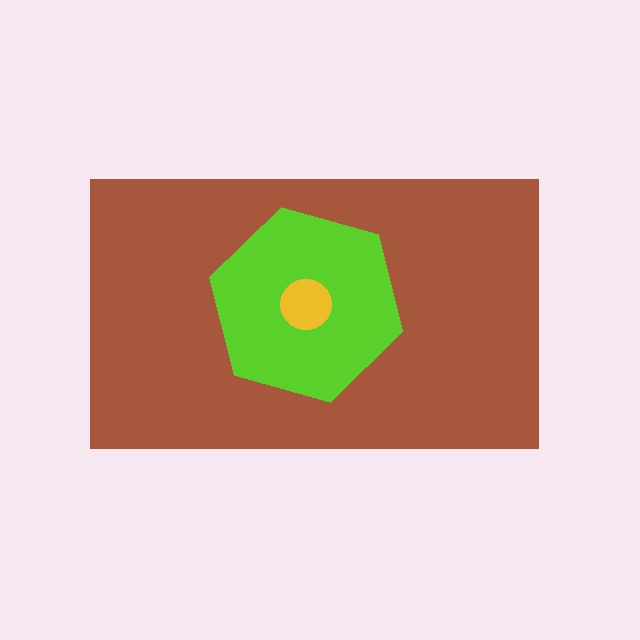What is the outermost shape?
The brown rectangle.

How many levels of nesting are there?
3.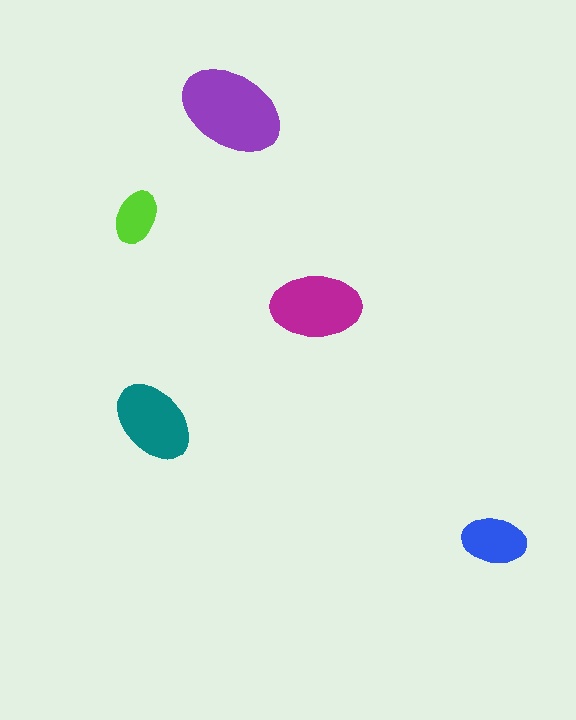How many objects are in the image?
There are 5 objects in the image.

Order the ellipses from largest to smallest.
the purple one, the magenta one, the teal one, the blue one, the lime one.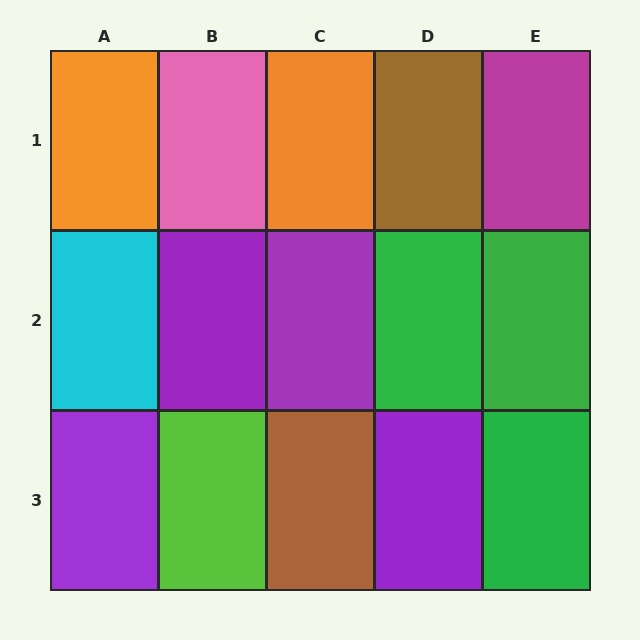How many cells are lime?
1 cell is lime.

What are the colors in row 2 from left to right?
Cyan, purple, purple, green, green.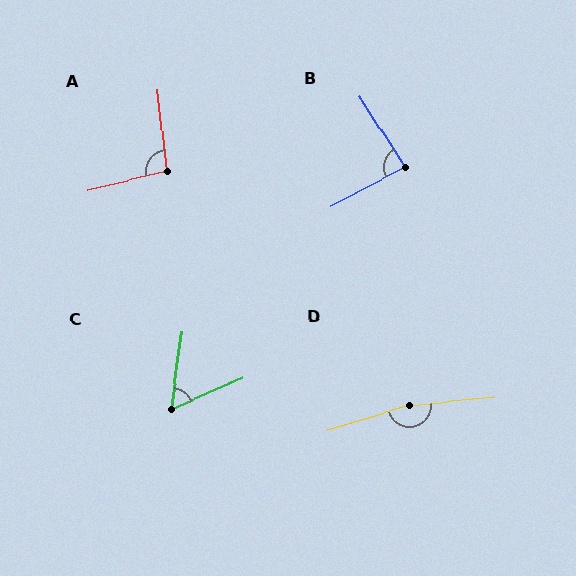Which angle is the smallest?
C, at approximately 59 degrees.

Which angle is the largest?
D, at approximately 168 degrees.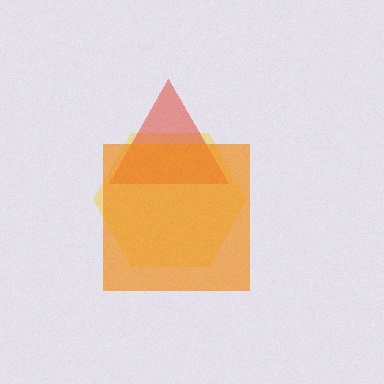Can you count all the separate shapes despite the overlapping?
Yes, there are 3 separate shapes.